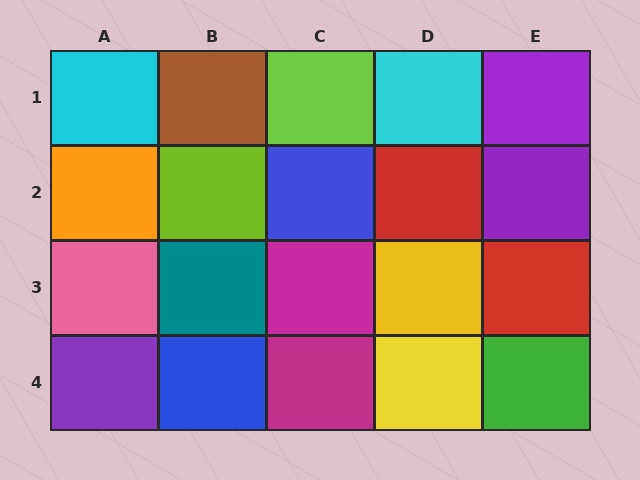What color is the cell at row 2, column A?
Orange.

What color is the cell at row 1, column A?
Cyan.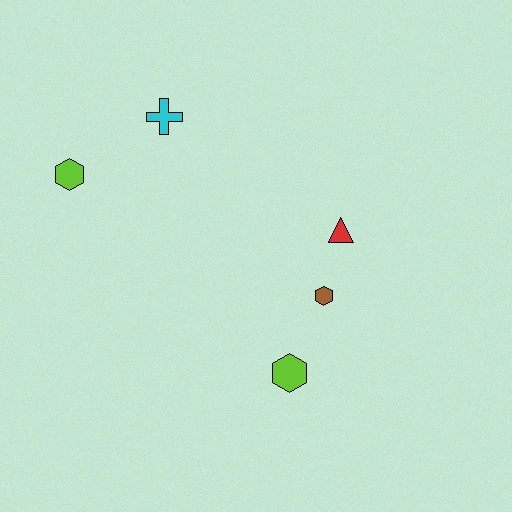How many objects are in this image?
There are 5 objects.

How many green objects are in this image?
There are no green objects.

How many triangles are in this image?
There is 1 triangle.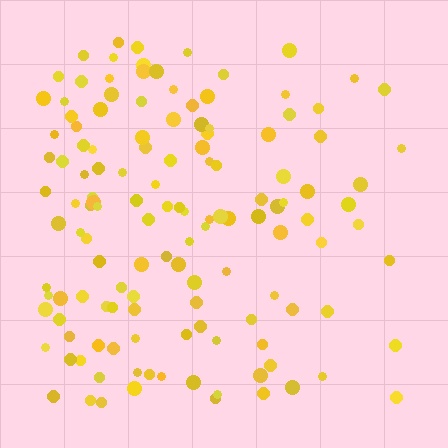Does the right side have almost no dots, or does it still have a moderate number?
Still a moderate number, just noticeably fewer than the left.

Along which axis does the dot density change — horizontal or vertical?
Horizontal.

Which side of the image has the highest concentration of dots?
The left.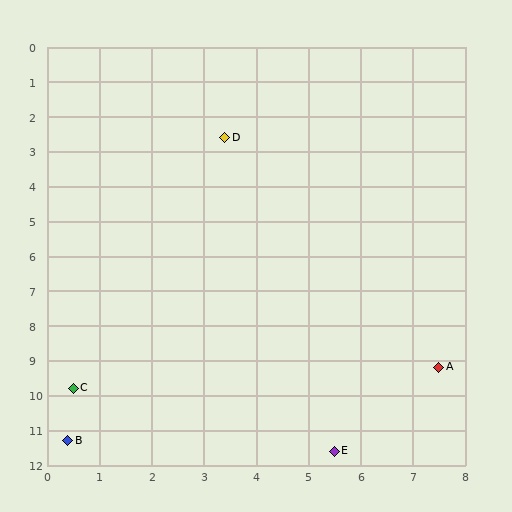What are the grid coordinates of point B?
Point B is at approximately (0.4, 11.3).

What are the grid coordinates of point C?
Point C is at approximately (0.5, 9.8).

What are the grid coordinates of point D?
Point D is at approximately (3.4, 2.6).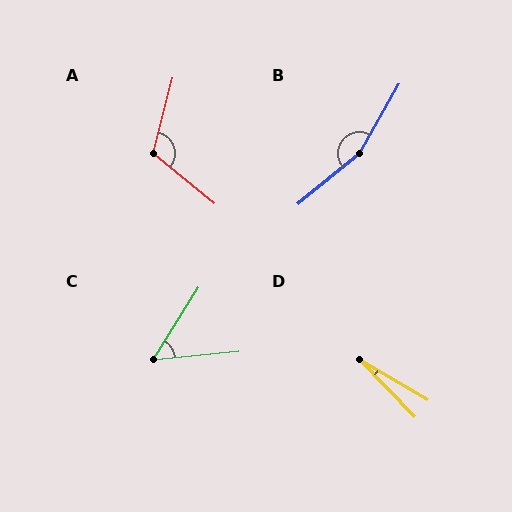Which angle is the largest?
B, at approximately 159 degrees.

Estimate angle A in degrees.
Approximately 115 degrees.